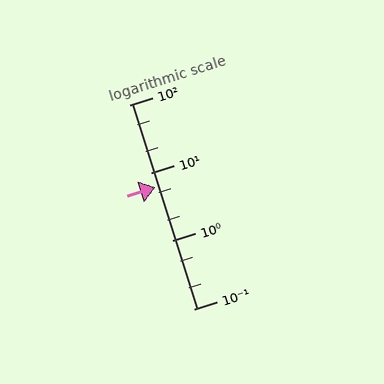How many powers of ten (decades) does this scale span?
The scale spans 3 decades, from 0.1 to 100.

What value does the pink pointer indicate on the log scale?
The pointer indicates approximately 6.2.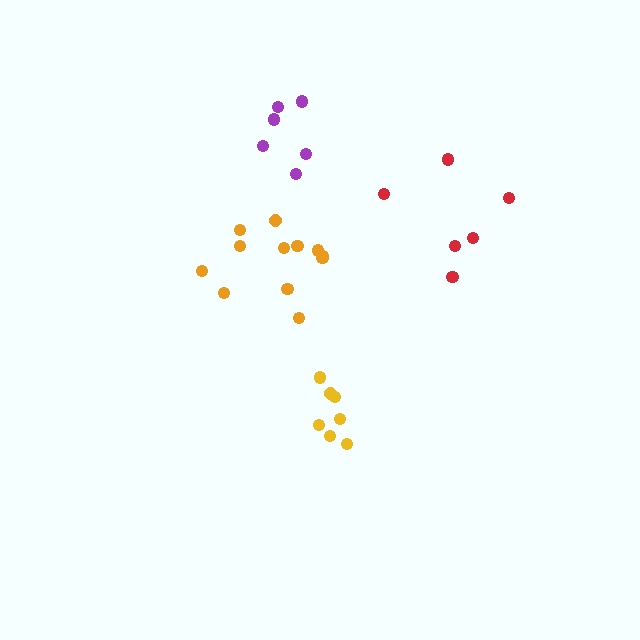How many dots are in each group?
Group 1: 7 dots, Group 2: 6 dots, Group 3: 12 dots, Group 4: 6 dots (31 total).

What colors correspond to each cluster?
The clusters are colored: yellow, red, orange, purple.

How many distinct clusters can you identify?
There are 4 distinct clusters.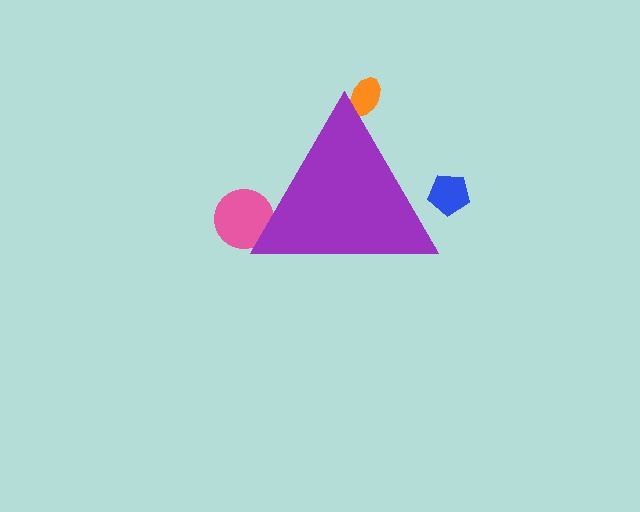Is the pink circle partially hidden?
Yes, the pink circle is partially hidden behind the purple triangle.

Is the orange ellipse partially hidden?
Yes, the orange ellipse is partially hidden behind the purple triangle.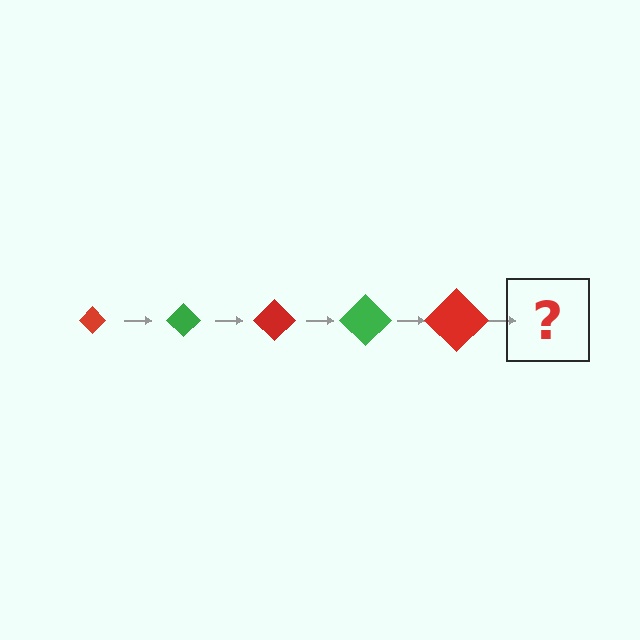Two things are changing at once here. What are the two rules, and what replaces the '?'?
The two rules are that the diamond grows larger each step and the color cycles through red and green. The '?' should be a green diamond, larger than the previous one.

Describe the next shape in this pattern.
It should be a green diamond, larger than the previous one.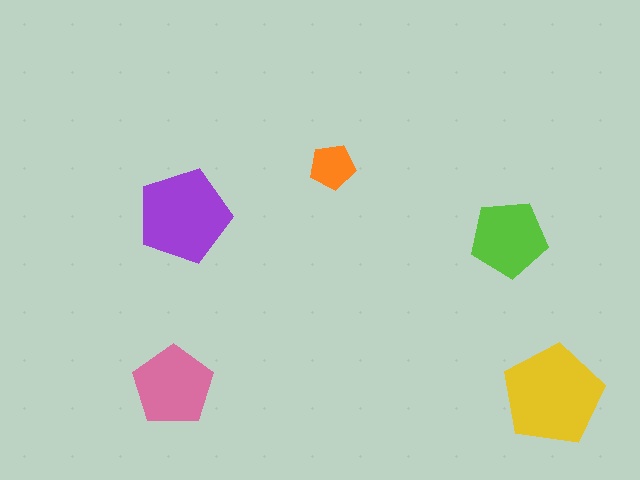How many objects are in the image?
There are 5 objects in the image.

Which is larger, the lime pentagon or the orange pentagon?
The lime one.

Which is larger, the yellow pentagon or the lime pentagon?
The yellow one.